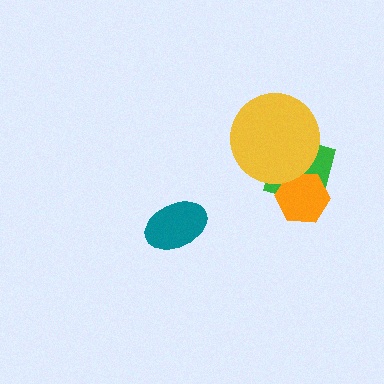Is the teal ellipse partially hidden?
No, no other shape covers it.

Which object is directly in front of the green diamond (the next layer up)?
The orange hexagon is directly in front of the green diamond.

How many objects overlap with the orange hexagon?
2 objects overlap with the orange hexagon.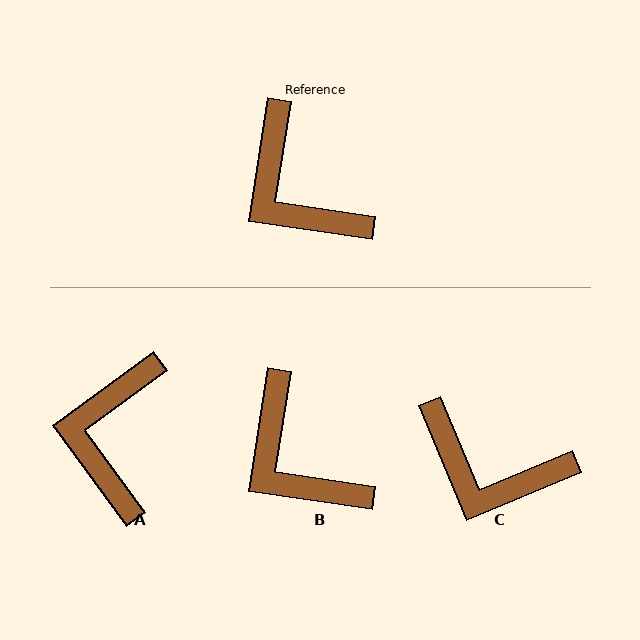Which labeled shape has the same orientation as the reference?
B.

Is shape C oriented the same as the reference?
No, it is off by about 31 degrees.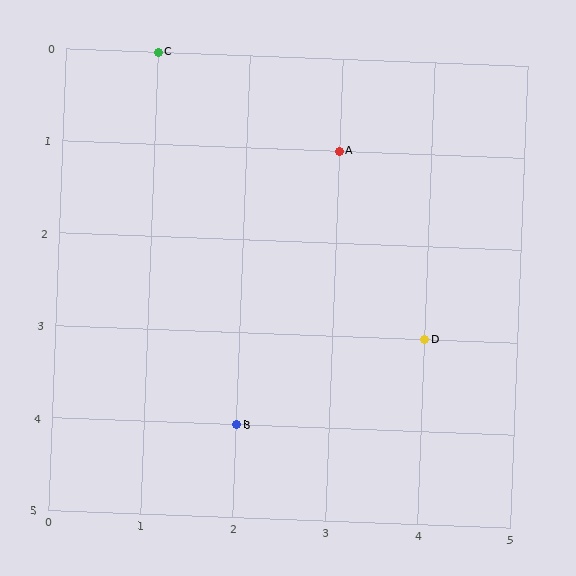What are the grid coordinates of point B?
Point B is at grid coordinates (2, 4).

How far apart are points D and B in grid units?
Points D and B are 2 columns and 1 row apart (about 2.2 grid units diagonally).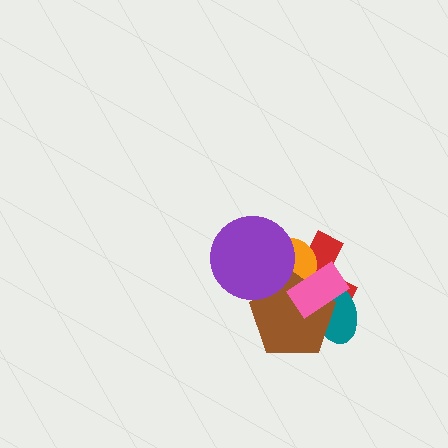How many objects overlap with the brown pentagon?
5 objects overlap with the brown pentagon.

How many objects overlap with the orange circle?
4 objects overlap with the orange circle.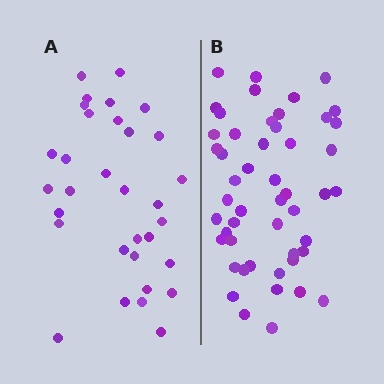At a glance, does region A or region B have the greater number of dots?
Region B (the right region) has more dots.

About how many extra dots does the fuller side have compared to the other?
Region B has approximately 20 more dots than region A.